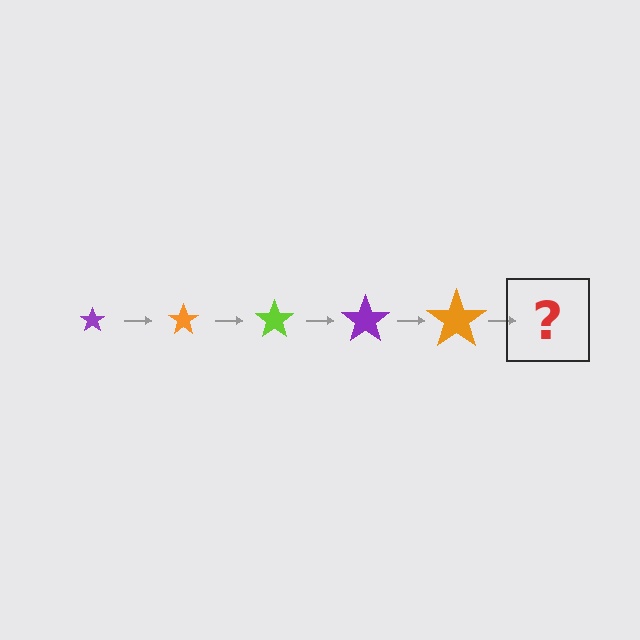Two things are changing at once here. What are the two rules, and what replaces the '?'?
The two rules are that the star grows larger each step and the color cycles through purple, orange, and lime. The '?' should be a lime star, larger than the previous one.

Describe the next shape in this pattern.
It should be a lime star, larger than the previous one.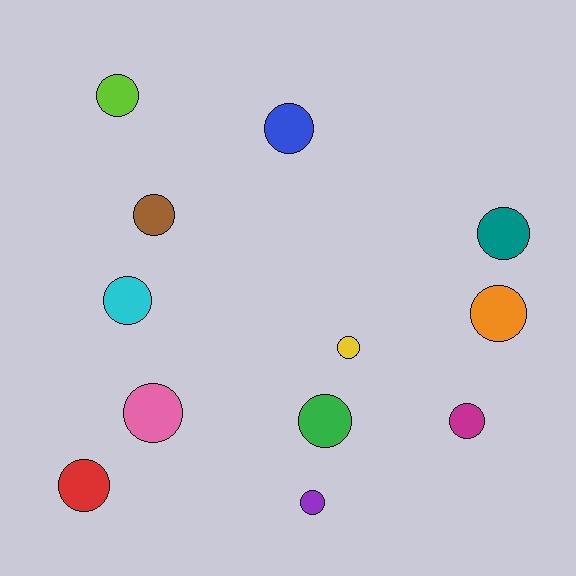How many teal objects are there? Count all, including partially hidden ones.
There is 1 teal object.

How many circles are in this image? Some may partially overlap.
There are 12 circles.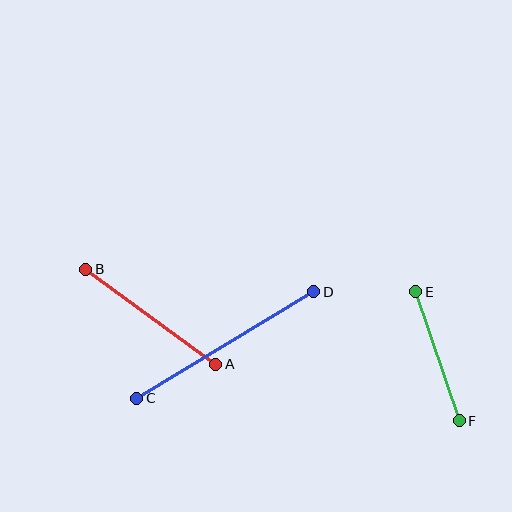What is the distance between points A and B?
The distance is approximately 161 pixels.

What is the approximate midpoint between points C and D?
The midpoint is at approximately (225, 345) pixels.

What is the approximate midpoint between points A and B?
The midpoint is at approximately (151, 317) pixels.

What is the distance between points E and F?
The distance is approximately 136 pixels.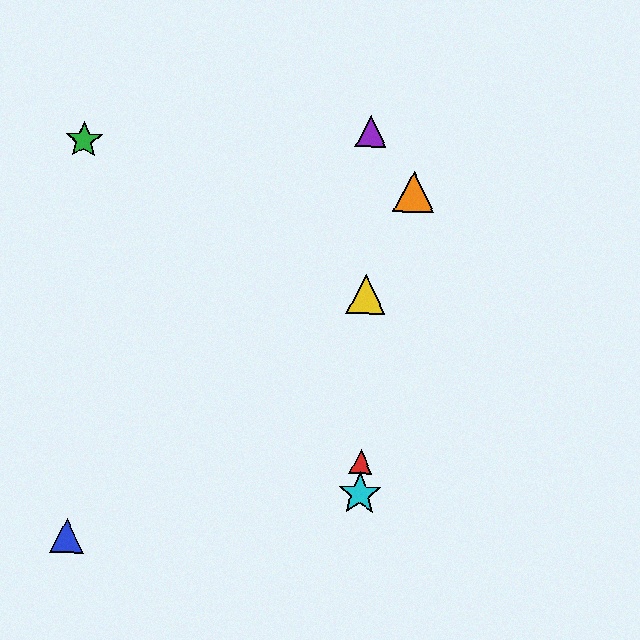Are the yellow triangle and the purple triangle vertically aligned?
Yes, both are at x≈366.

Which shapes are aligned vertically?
The red triangle, the yellow triangle, the purple triangle, the cyan star are aligned vertically.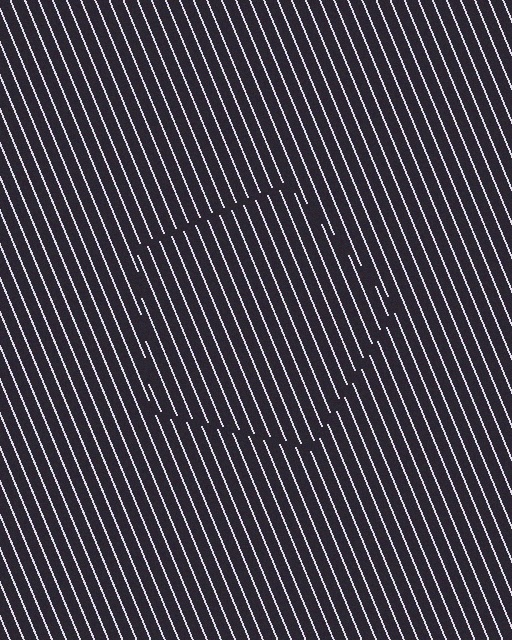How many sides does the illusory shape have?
5 sides — the line-ends trace a pentagon.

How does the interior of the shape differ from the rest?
The interior of the shape contains the same grating, shifted by half a period — the contour is defined by the phase discontinuity where line-ends from the inner and outer gratings abut.